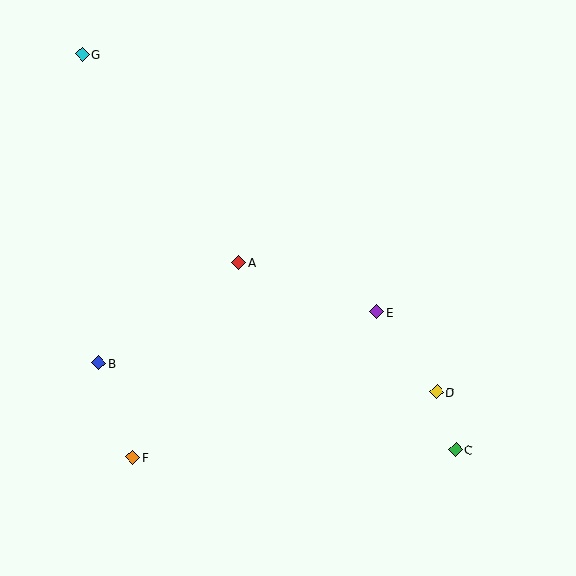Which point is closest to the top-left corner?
Point G is closest to the top-left corner.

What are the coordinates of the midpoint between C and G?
The midpoint between C and G is at (269, 252).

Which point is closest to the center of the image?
Point A at (239, 262) is closest to the center.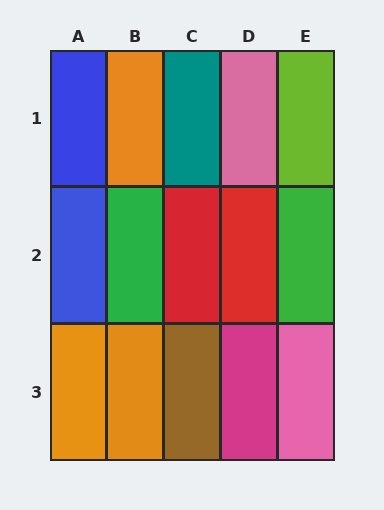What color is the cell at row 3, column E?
Pink.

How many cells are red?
2 cells are red.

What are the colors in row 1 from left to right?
Blue, orange, teal, pink, lime.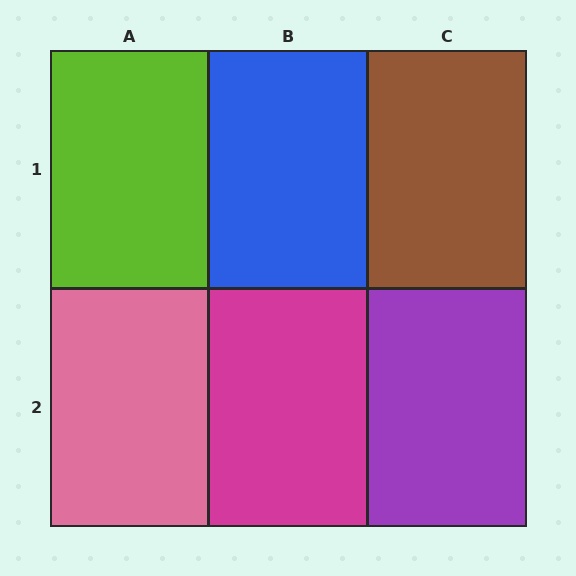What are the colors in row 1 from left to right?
Lime, blue, brown.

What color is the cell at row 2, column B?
Magenta.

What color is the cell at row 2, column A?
Pink.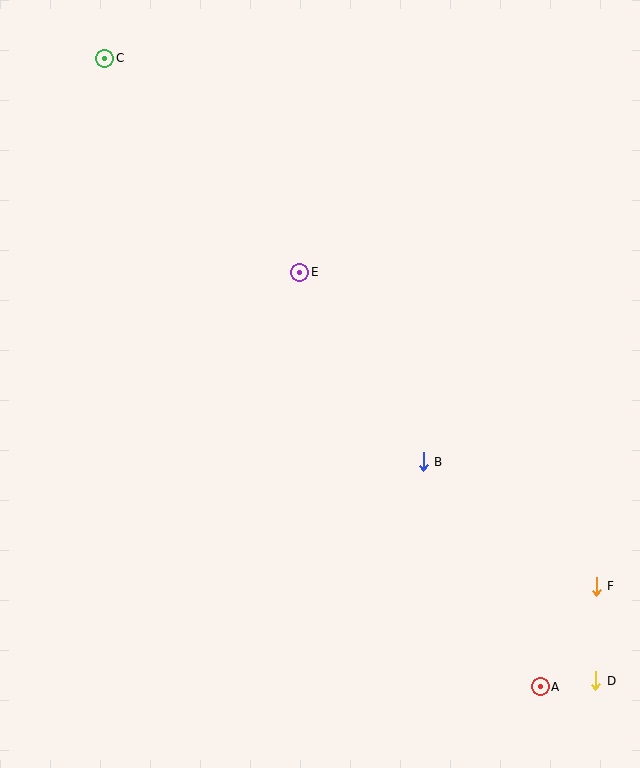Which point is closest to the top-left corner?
Point C is closest to the top-left corner.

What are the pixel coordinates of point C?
Point C is at (105, 58).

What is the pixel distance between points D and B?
The distance between D and B is 279 pixels.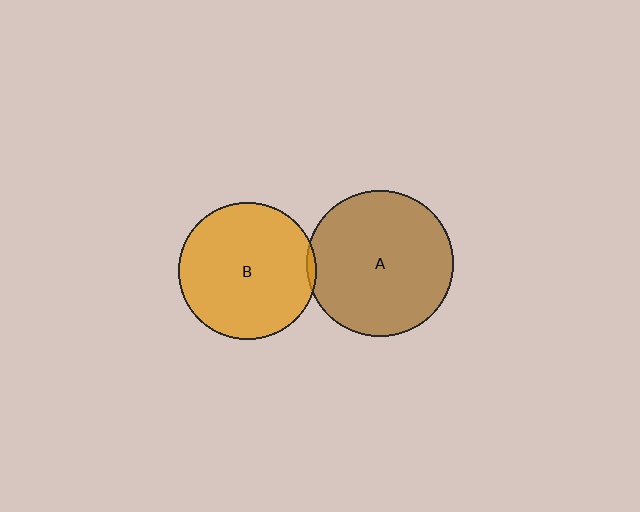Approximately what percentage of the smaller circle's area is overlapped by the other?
Approximately 5%.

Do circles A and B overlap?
Yes.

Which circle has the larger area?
Circle A (brown).